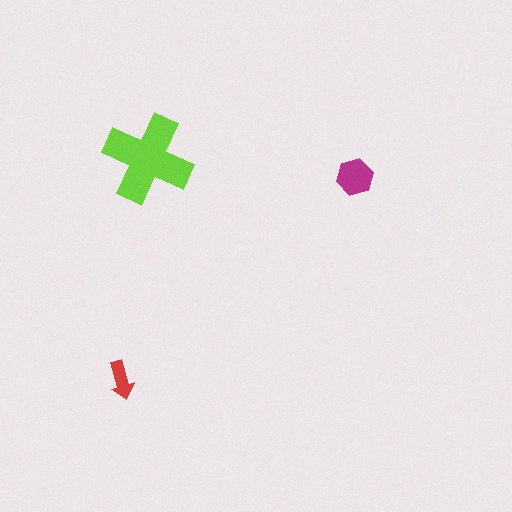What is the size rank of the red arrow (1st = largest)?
3rd.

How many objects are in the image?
There are 3 objects in the image.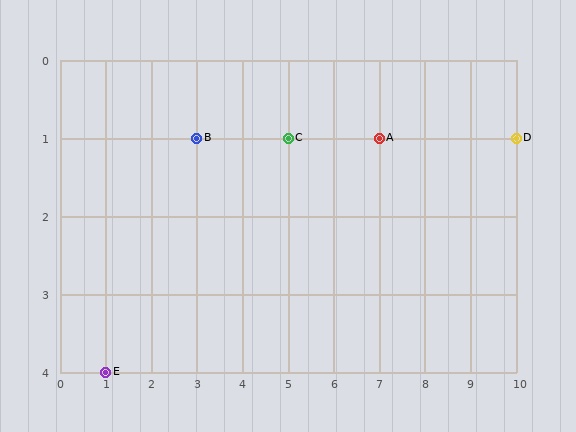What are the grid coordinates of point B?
Point B is at grid coordinates (3, 1).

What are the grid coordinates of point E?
Point E is at grid coordinates (1, 4).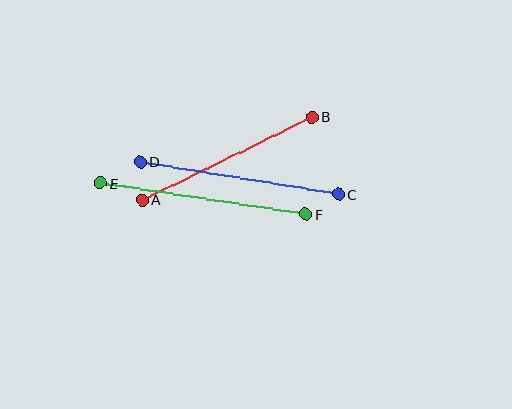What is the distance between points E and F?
The distance is approximately 207 pixels.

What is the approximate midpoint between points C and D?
The midpoint is at approximately (240, 178) pixels.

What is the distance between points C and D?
The distance is approximately 201 pixels.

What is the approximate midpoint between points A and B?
The midpoint is at approximately (227, 158) pixels.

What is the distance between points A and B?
The distance is approximately 189 pixels.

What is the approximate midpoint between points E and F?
The midpoint is at approximately (203, 198) pixels.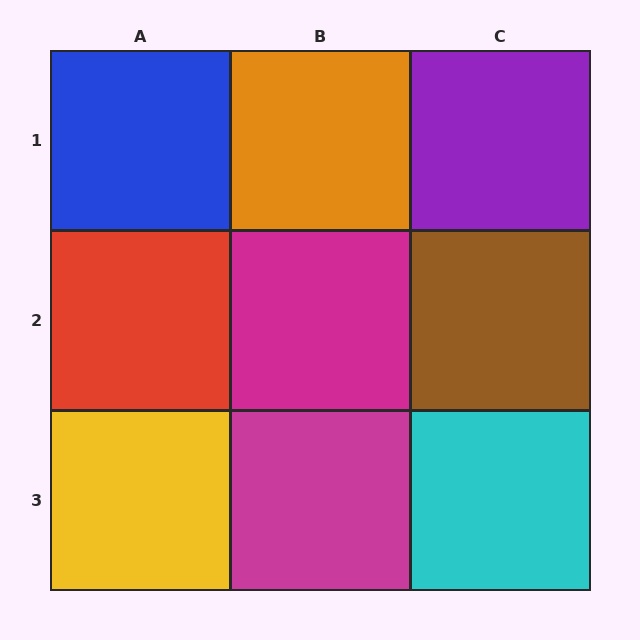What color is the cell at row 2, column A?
Red.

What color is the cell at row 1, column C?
Purple.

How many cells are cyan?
1 cell is cyan.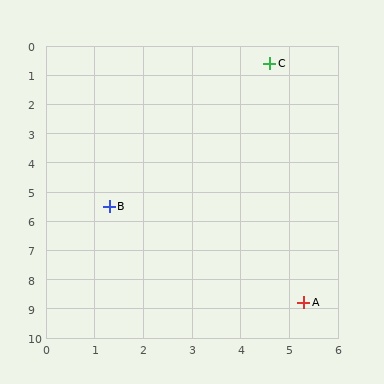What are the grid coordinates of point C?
Point C is at approximately (4.6, 0.6).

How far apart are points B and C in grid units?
Points B and C are about 5.9 grid units apart.